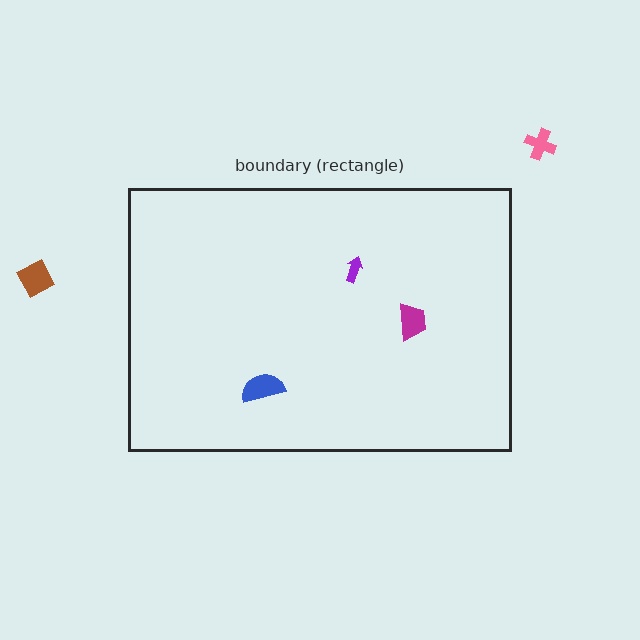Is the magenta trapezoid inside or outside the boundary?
Inside.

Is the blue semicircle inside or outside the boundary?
Inside.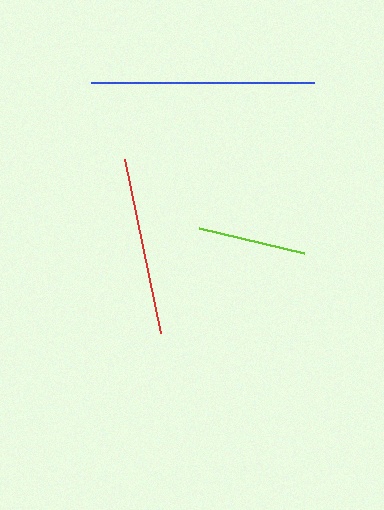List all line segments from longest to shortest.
From longest to shortest: blue, red, lime.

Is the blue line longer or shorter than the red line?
The blue line is longer than the red line.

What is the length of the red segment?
The red segment is approximately 178 pixels long.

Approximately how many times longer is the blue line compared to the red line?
The blue line is approximately 1.3 times the length of the red line.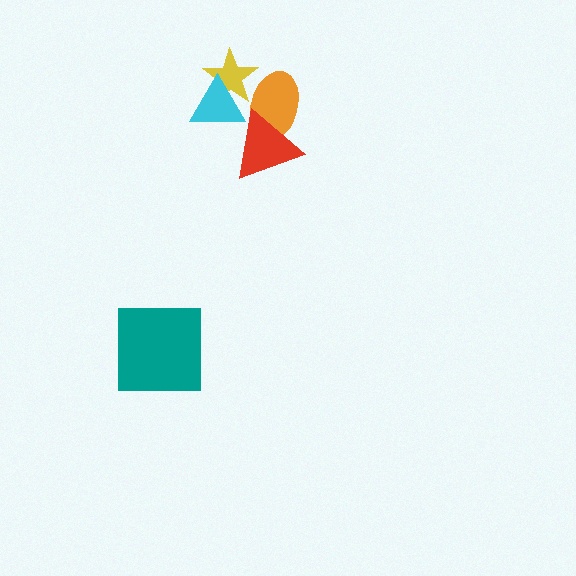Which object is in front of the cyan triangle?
The red triangle is in front of the cyan triangle.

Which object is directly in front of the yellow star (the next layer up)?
The orange ellipse is directly in front of the yellow star.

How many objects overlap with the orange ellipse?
3 objects overlap with the orange ellipse.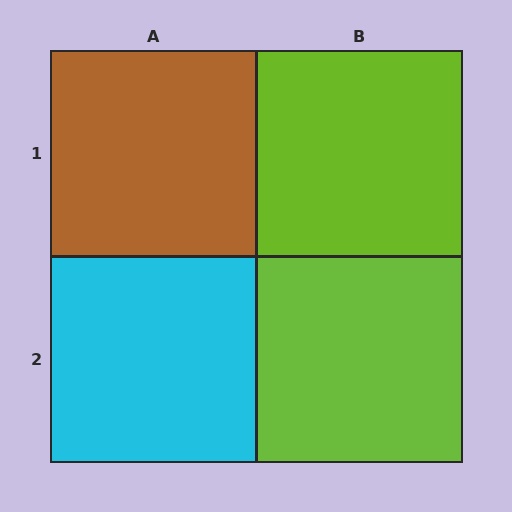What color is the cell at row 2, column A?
Cyan.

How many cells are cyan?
1 cell is cyan.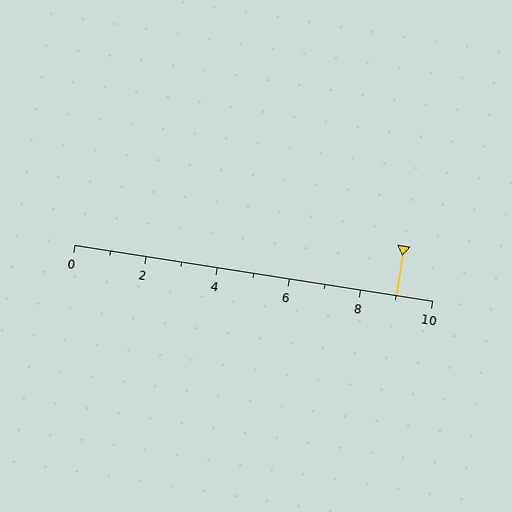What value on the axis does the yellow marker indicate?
The marker indicates approximately 9.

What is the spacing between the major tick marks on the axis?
The major ticks are spaced 2 apart.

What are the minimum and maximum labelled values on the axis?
The axis runs from 0 to 10.